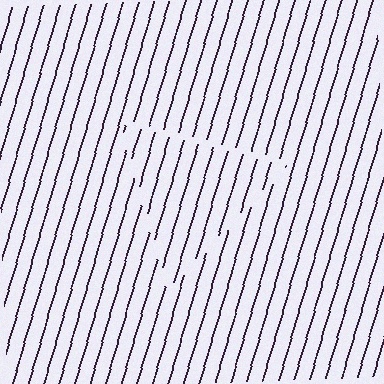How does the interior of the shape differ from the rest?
The interior of the shape contains the same grating, shifted by half a period — the contour is defined by the phase discontinuity where line-ends from the inner and outer gratings abut.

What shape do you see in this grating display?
An illusory triangle. The interior of the shape contains the same grating, shifted by half a period — the contour is defined by the phase discontinuity where line-ends from the inner and outer gratings abut.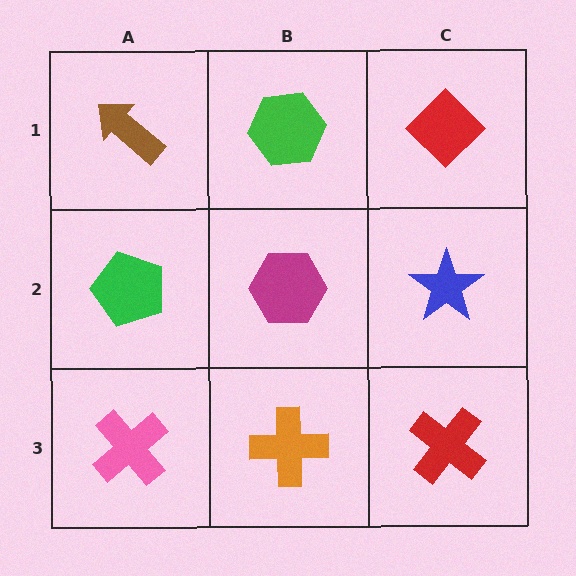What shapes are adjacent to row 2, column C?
A red diamond (row 1, column C), a red cross (row 3, column C), a magenta hexagon (row 2, column B).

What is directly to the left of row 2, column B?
A green pentagon.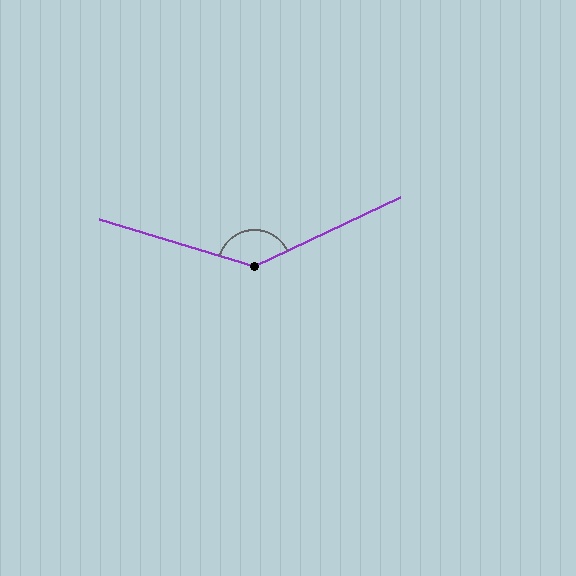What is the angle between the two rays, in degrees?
Approximately 138 degrees.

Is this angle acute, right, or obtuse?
It is obtuse.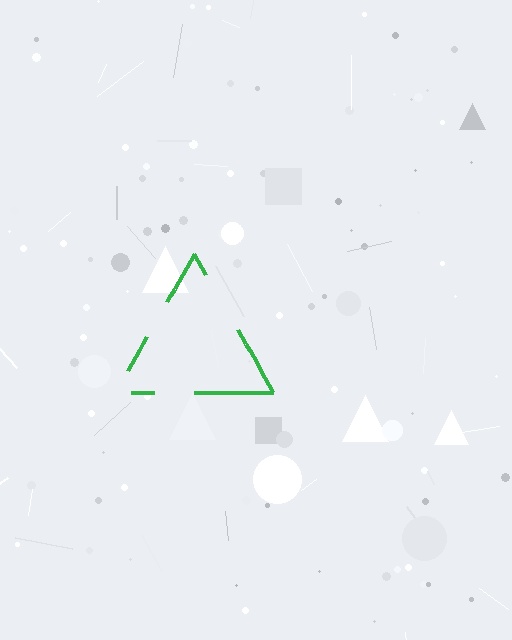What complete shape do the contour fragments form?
The contour fragments form a triangle.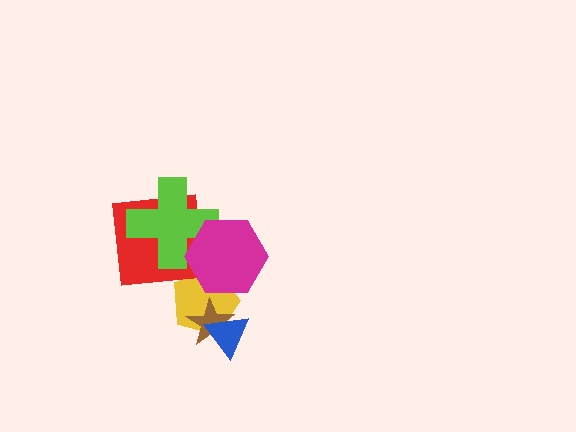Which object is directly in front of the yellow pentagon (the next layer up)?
The brown star is directly in front of the yellow pentagon.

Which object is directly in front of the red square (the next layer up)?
The lime cross is directly in front of the red square.